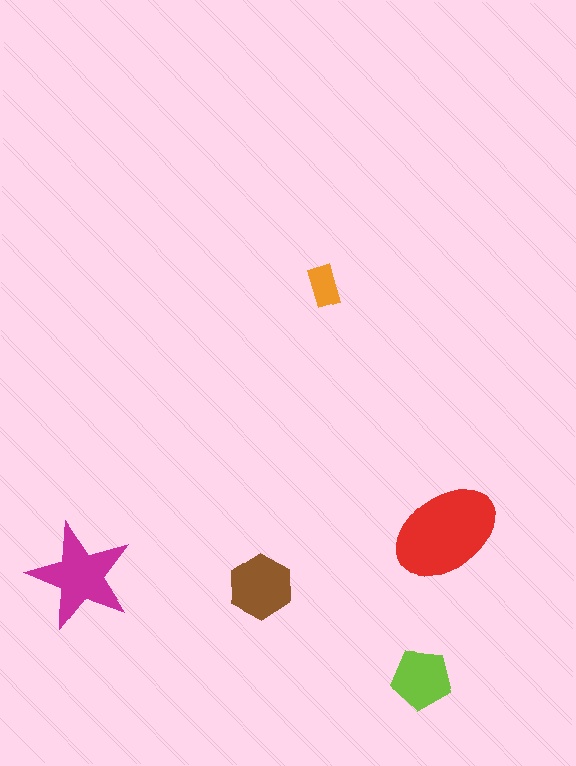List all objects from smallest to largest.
The orange rectangle, the lime pentagon, the brown hexagon, the magenta star, the red ellipse.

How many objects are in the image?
There are 5 objects in the image.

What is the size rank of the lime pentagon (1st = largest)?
4th.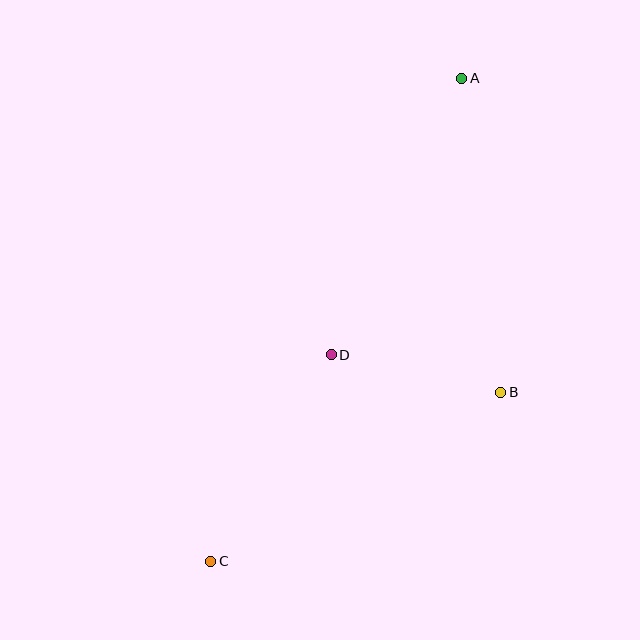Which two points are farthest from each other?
Points A and C are farthest from each other.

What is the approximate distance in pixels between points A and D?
The distance between A and D is approximately 306 pixels.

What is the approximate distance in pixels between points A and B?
The distance between A and B is approximately 316 pixels.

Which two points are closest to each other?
Points B and D are closest to each other.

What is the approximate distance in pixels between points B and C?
The distance between B and C is approximately 336 pixels.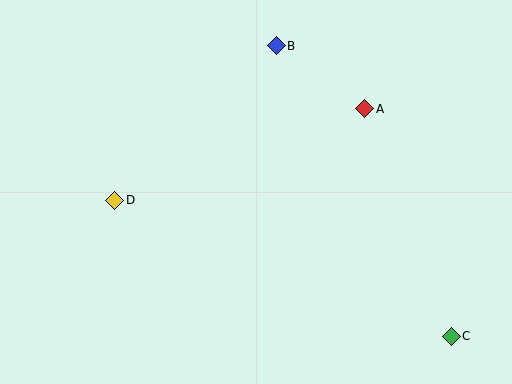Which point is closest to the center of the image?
Point A at (365, 109) is closest to the center.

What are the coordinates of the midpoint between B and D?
The midpoint between B and D is at (196, 123).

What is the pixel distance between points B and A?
The distance between B and A is 109 pixels.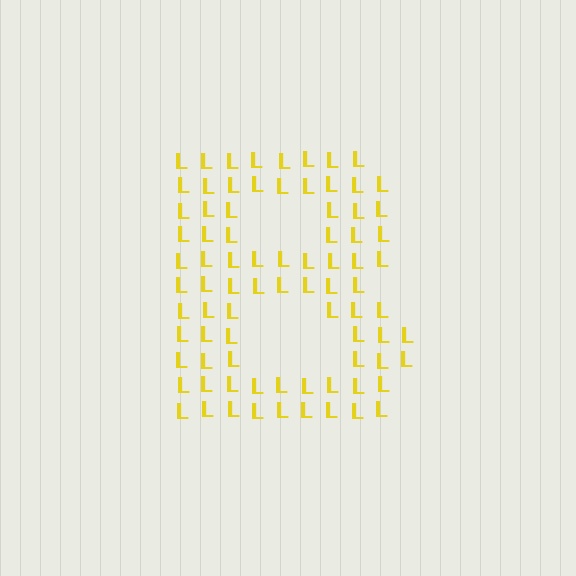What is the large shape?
The large shape is the letter B.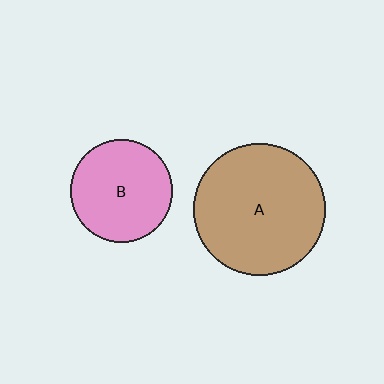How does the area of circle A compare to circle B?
Approximately 1.6 times.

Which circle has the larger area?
Circle A (brown).